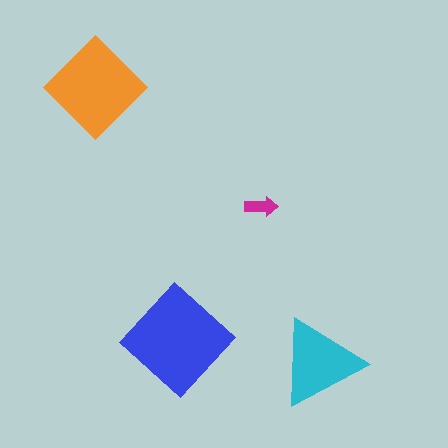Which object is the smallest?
The magenta arrow.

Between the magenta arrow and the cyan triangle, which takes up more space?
The cyan triangle.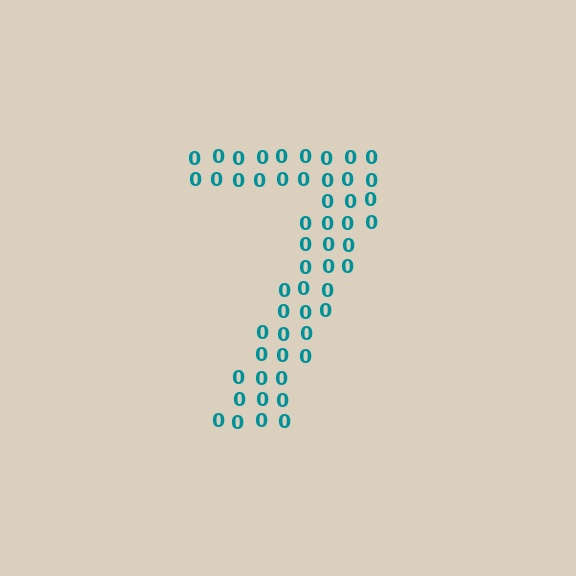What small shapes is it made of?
It is made of small digit 0's.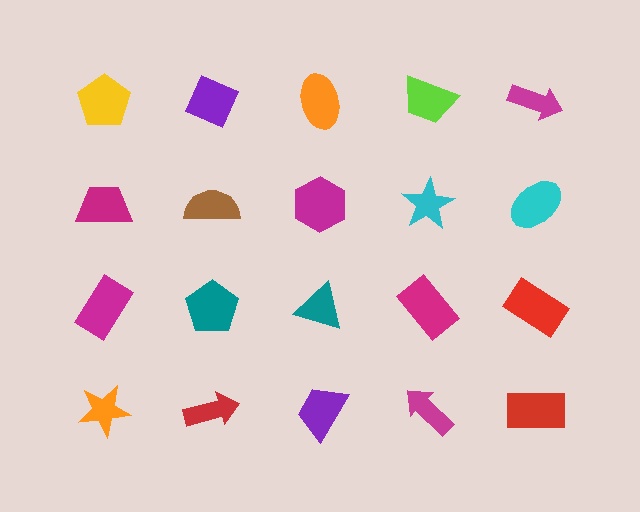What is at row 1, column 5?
A magenta arrow.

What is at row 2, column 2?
A brown semicircle.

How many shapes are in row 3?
5 shapes.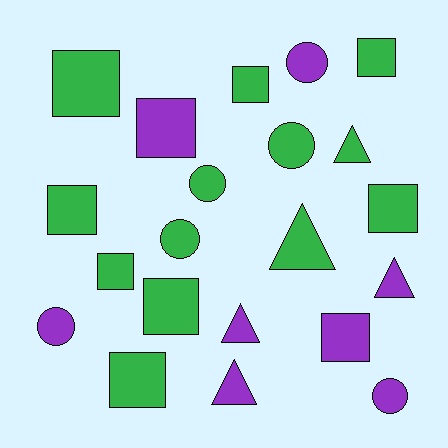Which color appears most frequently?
Green, with 13 objects.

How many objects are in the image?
There are 21 objects.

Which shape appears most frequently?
Square, with 10 objects.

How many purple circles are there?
There are 3 purple circles.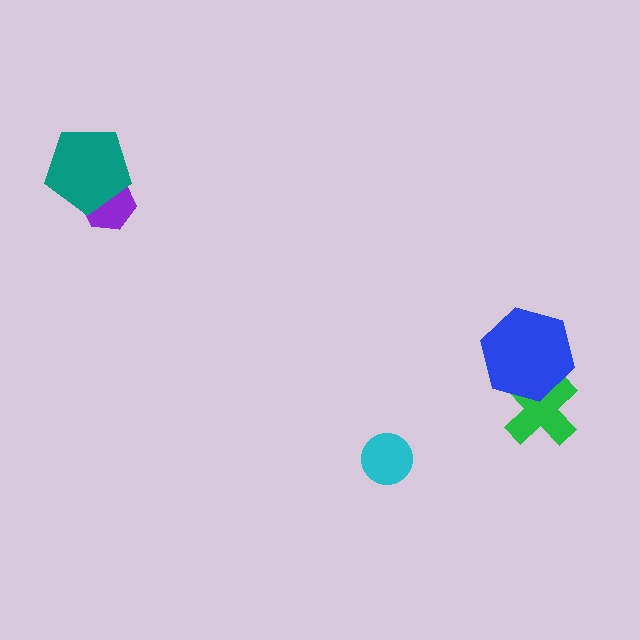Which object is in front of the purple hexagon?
The teal pentagon is in front of the purple hexagon.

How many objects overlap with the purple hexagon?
1 object overlaps with the purple hexagon.